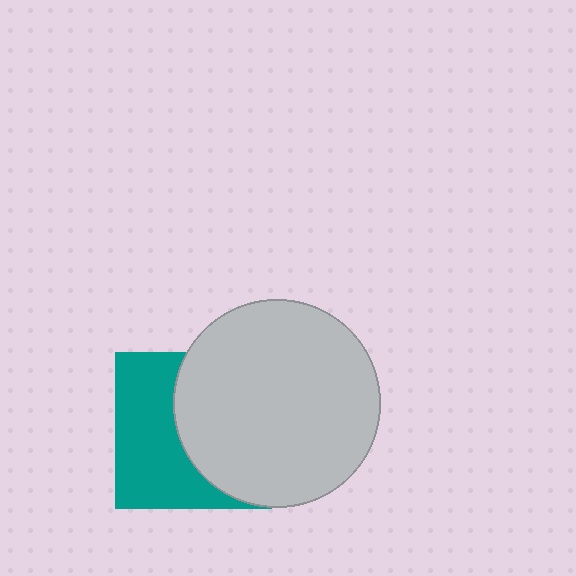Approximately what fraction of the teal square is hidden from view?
Roughly 52% of the teal square is hidden behind the light gray circle.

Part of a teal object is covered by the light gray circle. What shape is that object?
It is a square.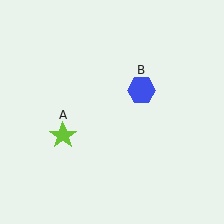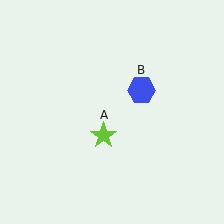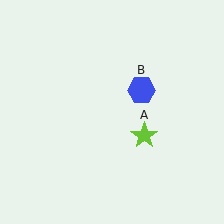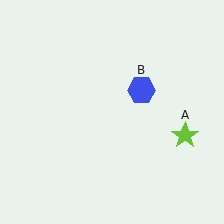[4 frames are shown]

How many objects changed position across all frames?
1 object changed position: lime star (object A).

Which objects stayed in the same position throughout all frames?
Blue hexagon (object B) remained stationary.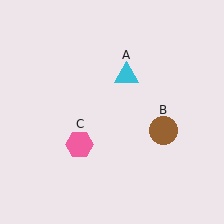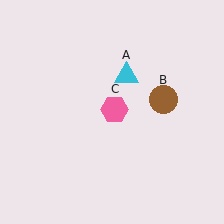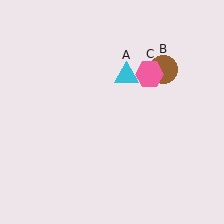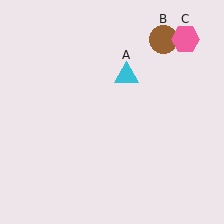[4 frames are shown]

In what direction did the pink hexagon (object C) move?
The pink hexagon (object C) moved up and to the right.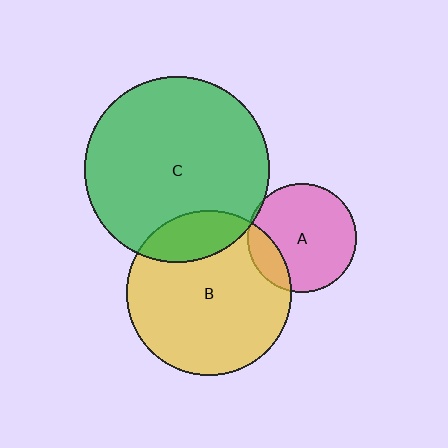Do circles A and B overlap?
Yes.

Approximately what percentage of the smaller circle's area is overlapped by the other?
Approximately 15%.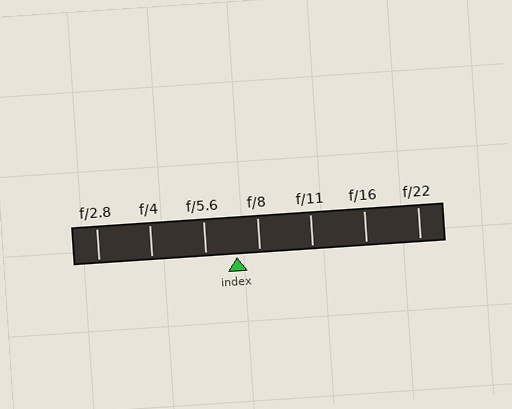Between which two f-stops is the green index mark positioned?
The index mark is between f/5.6 and f/8.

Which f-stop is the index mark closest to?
The index mark is closest to f/8.